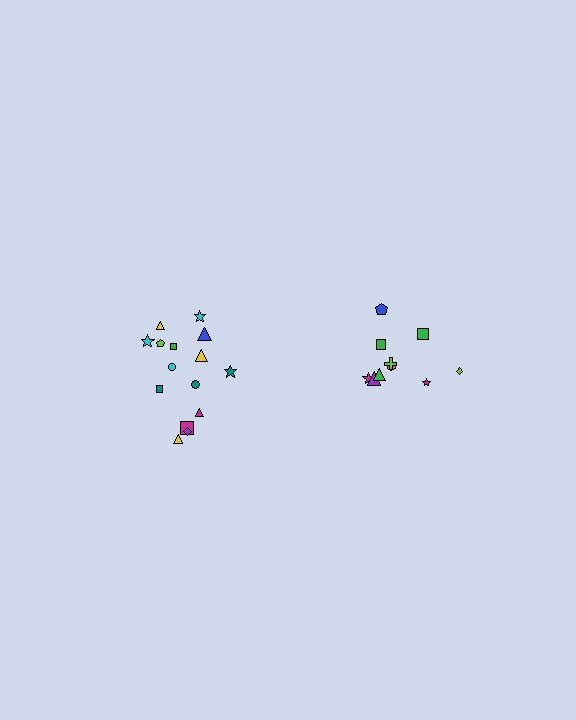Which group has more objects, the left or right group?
The left group.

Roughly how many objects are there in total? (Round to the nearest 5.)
Roughly 25 objects in total.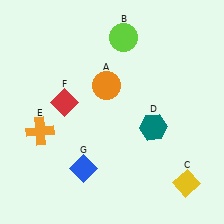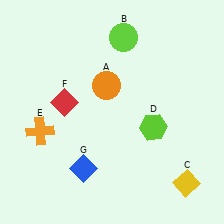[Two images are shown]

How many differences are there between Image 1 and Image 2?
There is 1 difference between the two images.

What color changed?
The hexagon (D) changed from teal in Image 1 to lime in Image 2.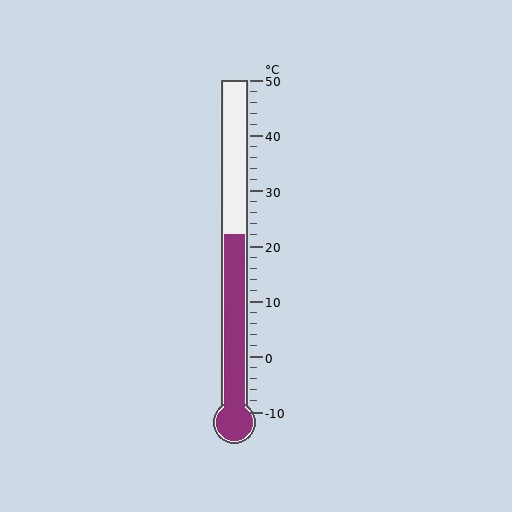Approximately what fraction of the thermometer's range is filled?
The thermometer is filled to approximately 55% of its range.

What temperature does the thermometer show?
The thermometer shows approximately 22°C.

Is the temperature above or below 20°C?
The temperature is above 20°C.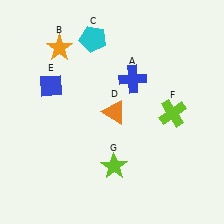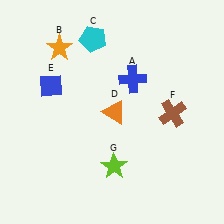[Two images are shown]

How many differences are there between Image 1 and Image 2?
There is 1 difference between the two images.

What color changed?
The cross (F) changed from lime in Image 1 to brown in Image 2.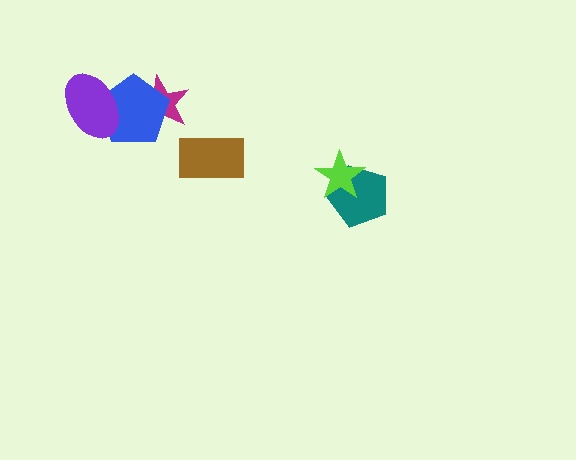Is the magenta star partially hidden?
Yes, it is partially covered by another shape.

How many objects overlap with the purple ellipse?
1 object overlaps with the purple ellipse.